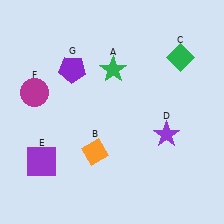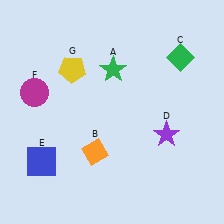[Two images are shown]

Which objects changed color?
E changed from purple to blue. G changed from purple to yellow.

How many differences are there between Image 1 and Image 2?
There are 2 differences between the two images.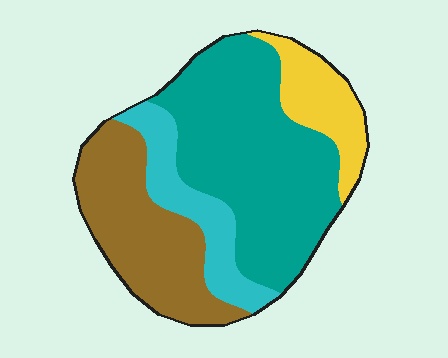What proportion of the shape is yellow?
Yellow takes up less than a sixth of the shape.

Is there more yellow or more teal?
Teal.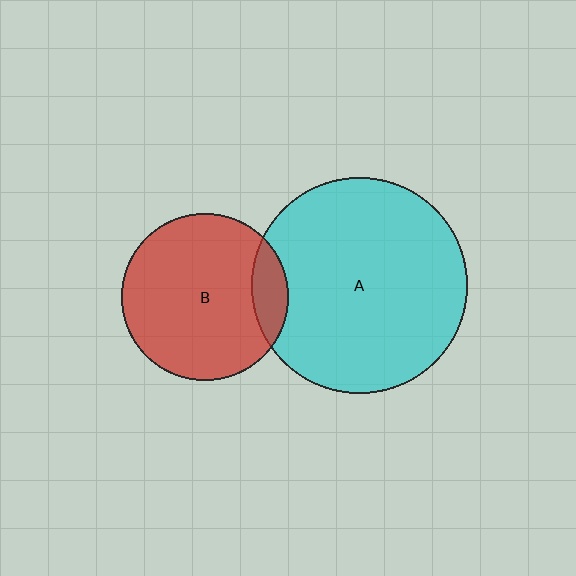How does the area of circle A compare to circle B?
Approximately 1.7 times.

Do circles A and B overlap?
Yes.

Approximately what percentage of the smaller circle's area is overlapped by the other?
Approximately 15%.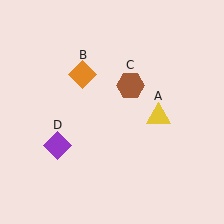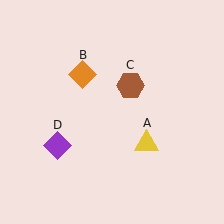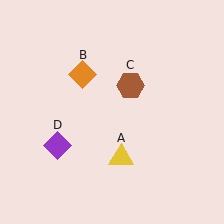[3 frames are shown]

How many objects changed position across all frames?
1 object changed position: yellow triangle (object A).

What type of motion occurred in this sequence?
The yellow triangle (object A) rotated clockwise around the center of the scene.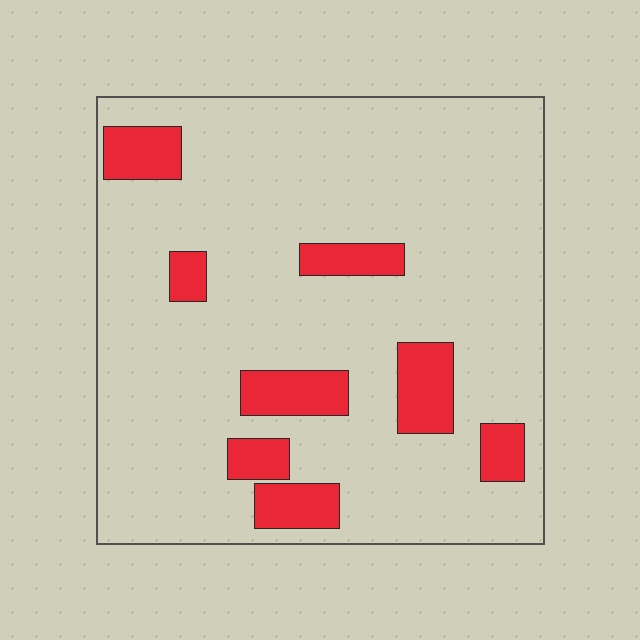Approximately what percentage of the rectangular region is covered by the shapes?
Approximately 15%.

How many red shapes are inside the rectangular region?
8.